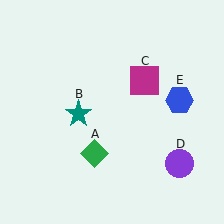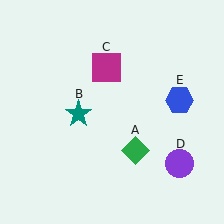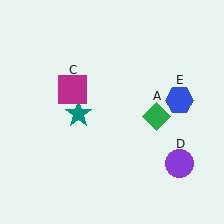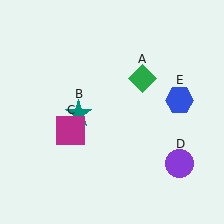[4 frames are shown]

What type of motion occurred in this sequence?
The green diamond (object A), magenta square (object C) rotated counterclockwise around the center of the scene.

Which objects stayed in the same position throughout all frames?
Teal star (object B) and purple circle (object D) and blue hexagon (object E) remained stationary.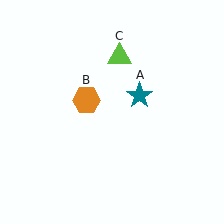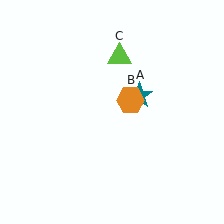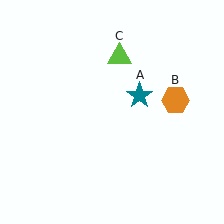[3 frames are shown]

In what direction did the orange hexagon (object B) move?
The orange hexagon (object B) moved right.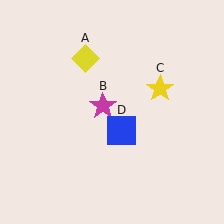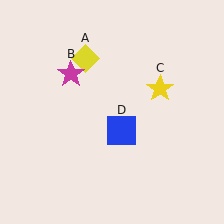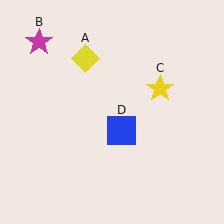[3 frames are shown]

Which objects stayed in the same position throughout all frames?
Yellow diamond (object A) and yellow star (object C) and blue square (object D) remained stationary.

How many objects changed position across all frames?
1 object changed position: magenta star (object B).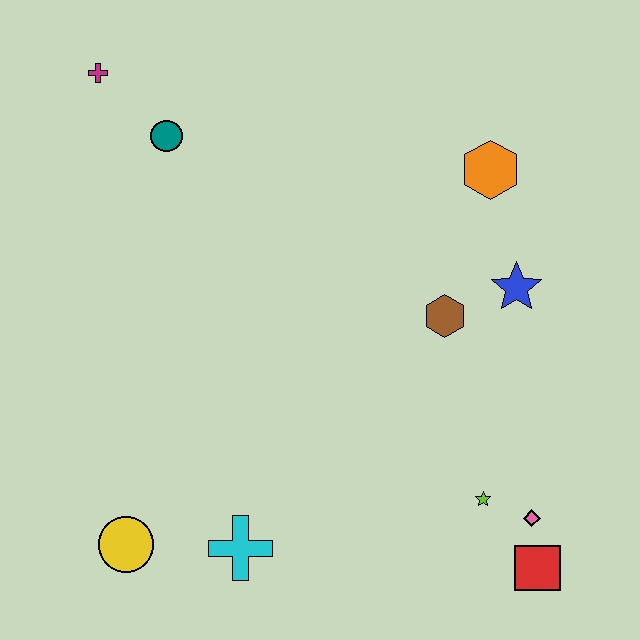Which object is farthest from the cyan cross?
The magenta cross is farthest from the cyan cross.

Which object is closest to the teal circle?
The magenta cross is closest to the teal circle.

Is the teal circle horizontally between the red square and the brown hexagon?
No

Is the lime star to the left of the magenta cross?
No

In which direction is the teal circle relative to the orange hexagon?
The teal circle is to the left of the orange hexagon.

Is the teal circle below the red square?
No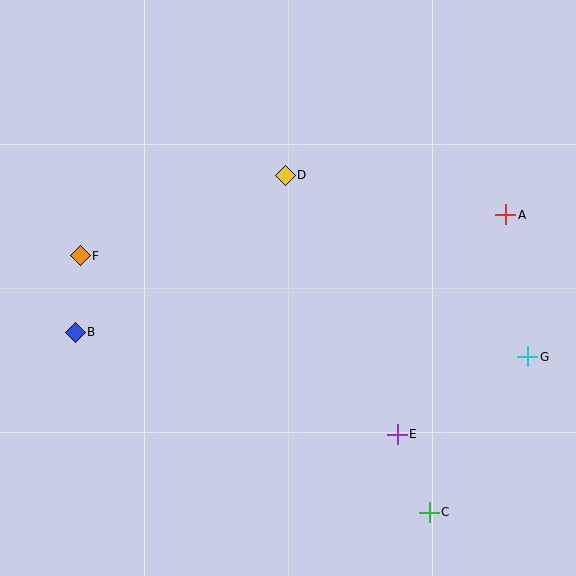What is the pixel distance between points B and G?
The distance between B and G is 453 pixels.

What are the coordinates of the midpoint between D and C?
The midpoint between D and C is at (357, 344).